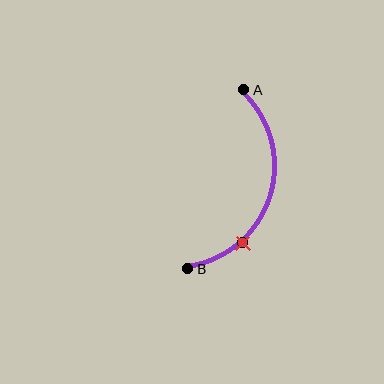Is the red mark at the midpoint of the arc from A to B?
No. The red mark lies on the arc but is closer to endpoint B. The arc midpoint would be at the point on the curve equidistant along the arc from both A and B.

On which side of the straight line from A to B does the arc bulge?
The arc bulges to the right of the straight line connecting A and B.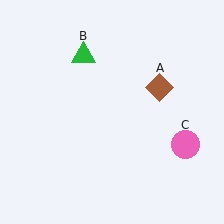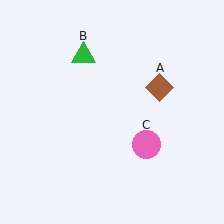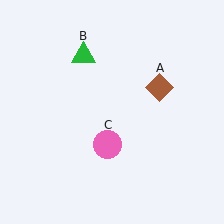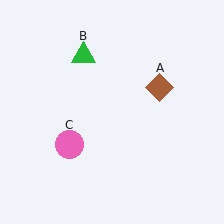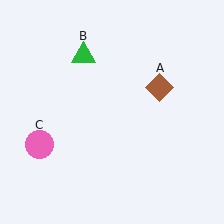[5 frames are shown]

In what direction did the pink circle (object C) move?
The pink circle (object C) moved left.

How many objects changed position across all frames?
1 object changed position: pink circle (object C).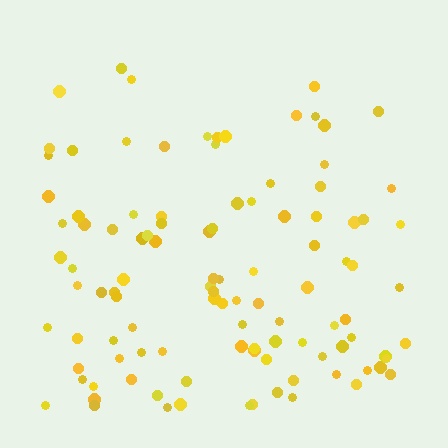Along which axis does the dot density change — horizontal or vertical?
Vertical.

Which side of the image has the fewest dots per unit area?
The top.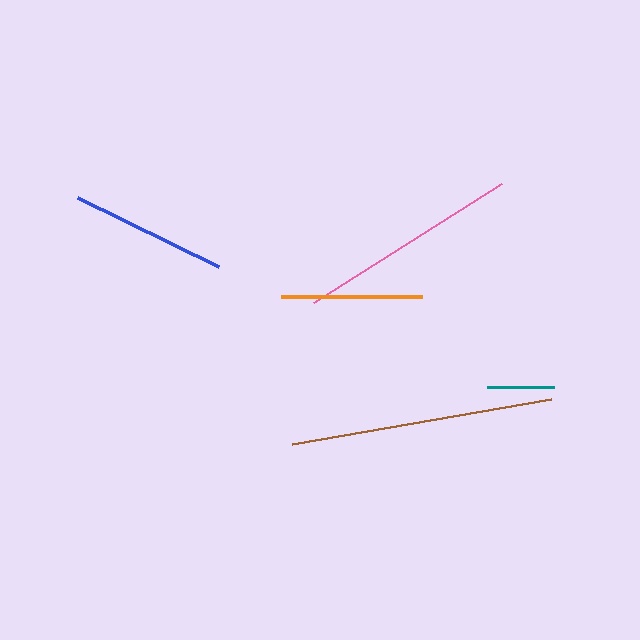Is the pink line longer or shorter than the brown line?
The brown line is longer than the pink line.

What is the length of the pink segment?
The pink segment is approximately 222 pixels long.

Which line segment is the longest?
The brown line is the longest at approximately 263 pixels.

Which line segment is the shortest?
The teal line is the shortest at approximately 67 pixels.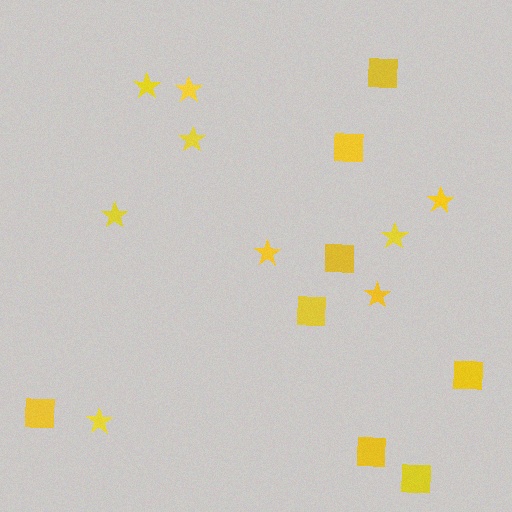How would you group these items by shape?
There are 2 groups: one group of stars (9) and one group of squares (8).